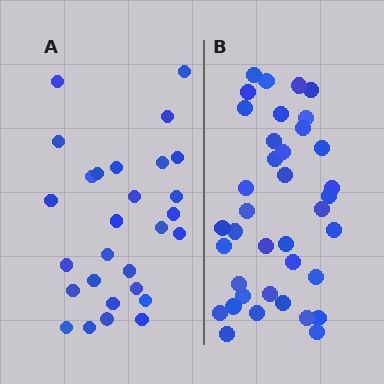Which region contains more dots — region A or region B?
Region B (the right region) has more dots.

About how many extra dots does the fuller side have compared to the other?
Region B has roughly 10 or so more dots than region A.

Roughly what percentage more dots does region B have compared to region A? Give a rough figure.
About 35% more.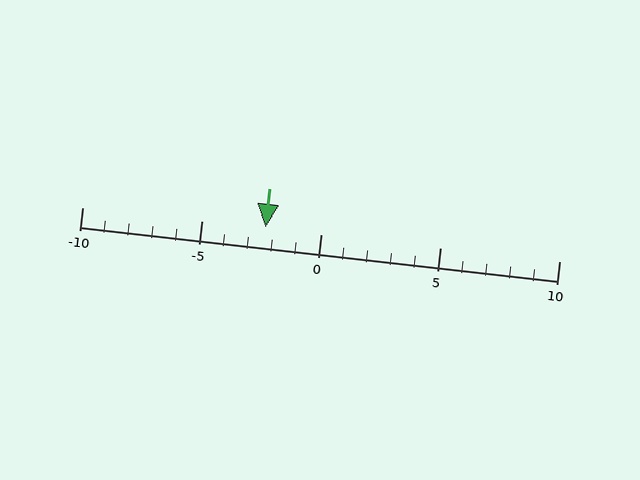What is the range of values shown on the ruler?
The ruler shows values from -10 to 10.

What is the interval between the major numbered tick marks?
The major tick marks are spaced 5 units apart.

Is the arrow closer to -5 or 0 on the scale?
The arrow is closer to 0.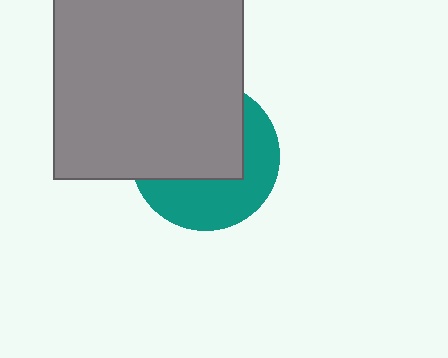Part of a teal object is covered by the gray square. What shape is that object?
It is a circle.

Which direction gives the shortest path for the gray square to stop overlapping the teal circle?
Moving toward the upper-left gives the shortest separation.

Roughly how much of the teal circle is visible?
A small part of it is visible (roughly 45%).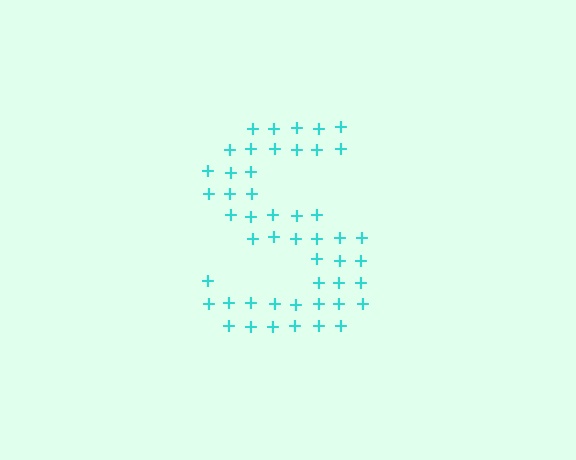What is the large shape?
The large shape is the letter S.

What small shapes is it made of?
It is made of small plus signs.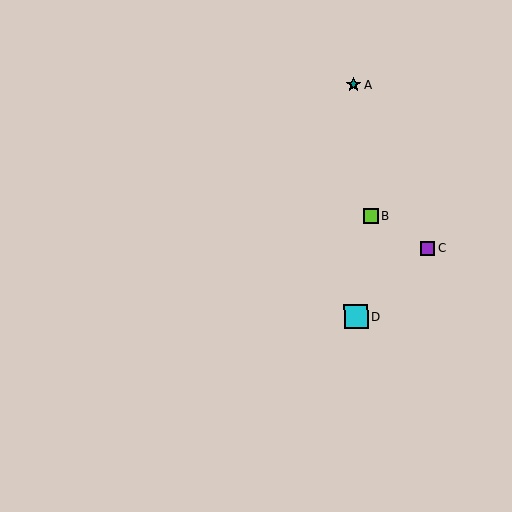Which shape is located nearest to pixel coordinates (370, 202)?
The lime square (labeled B) at (370, 216) is nearest to that location.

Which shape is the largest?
The cyan square (labeled D) is the largest.